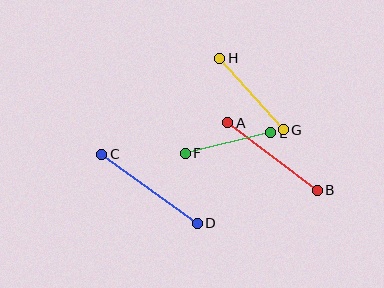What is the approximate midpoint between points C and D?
The midpoint is at approximately (149, 189) pixels.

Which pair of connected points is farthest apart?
Points C and D are farthest apart.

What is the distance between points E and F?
The distance is approximately 88 pixels.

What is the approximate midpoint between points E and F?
The midpoint is at approximately (228, 143) pixels.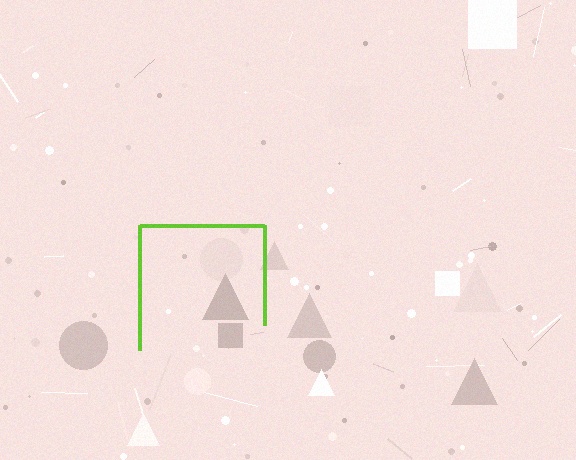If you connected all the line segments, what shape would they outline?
They would outline a square.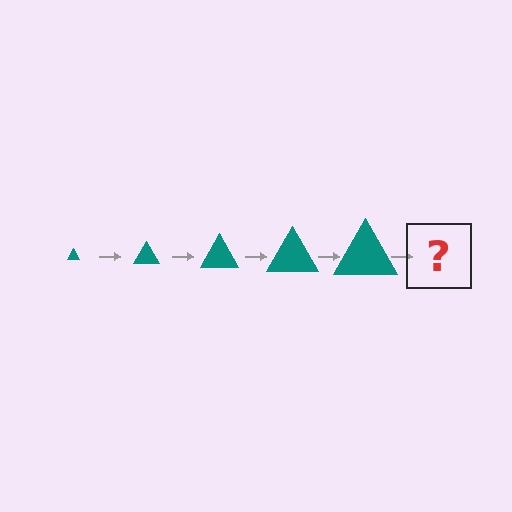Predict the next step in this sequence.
The next step is a teal triangle, larger than the previous one.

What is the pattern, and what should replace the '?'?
The pattern is that the triangle gets progressively larger each step. The '?' should be a teal triangle, larger than the previous one.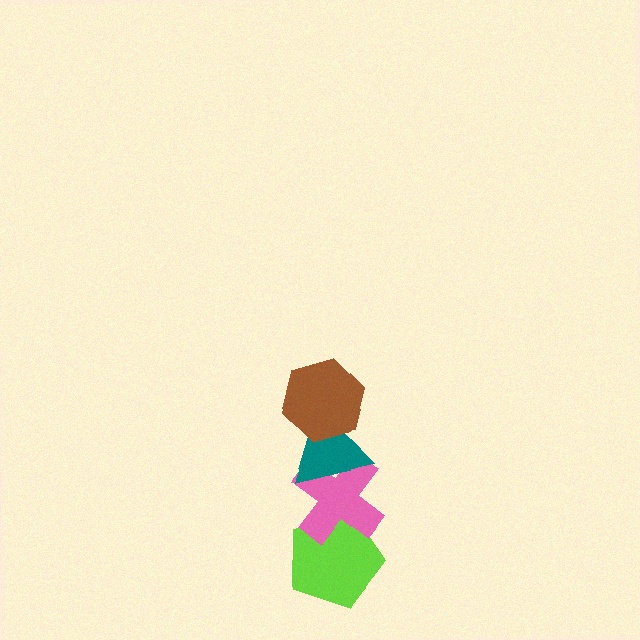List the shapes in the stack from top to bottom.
From top to bottom: the brown hexagon, the teal triangle, the pink cross, the lime pentagon.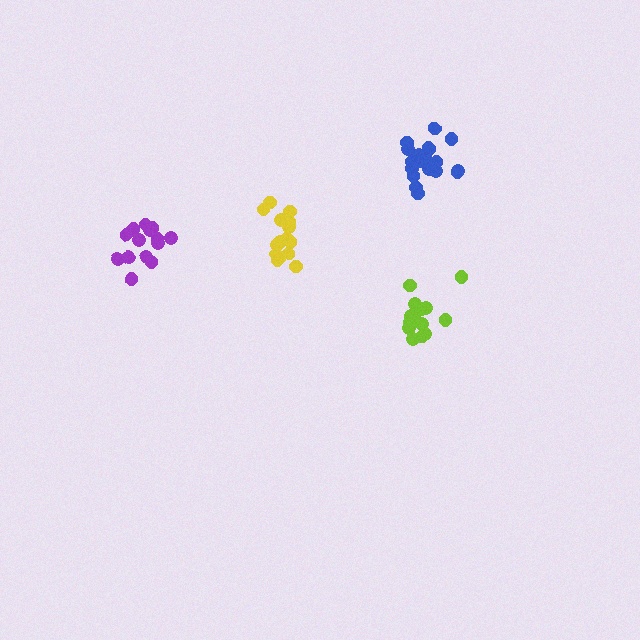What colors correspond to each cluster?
The clusters are colored: blue, yellow, lime, purple.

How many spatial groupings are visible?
There are 4 spatial groupings.